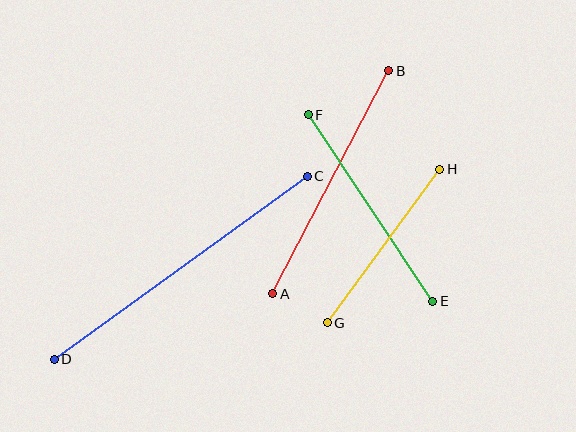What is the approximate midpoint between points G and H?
The midpoint is at approximately (383, 246) pixels.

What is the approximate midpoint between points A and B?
The midpoint is at approximately (331, 182) pixels.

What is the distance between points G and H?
The distance is approximately 190 pixels.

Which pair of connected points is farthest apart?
Points C and D are farthest apart.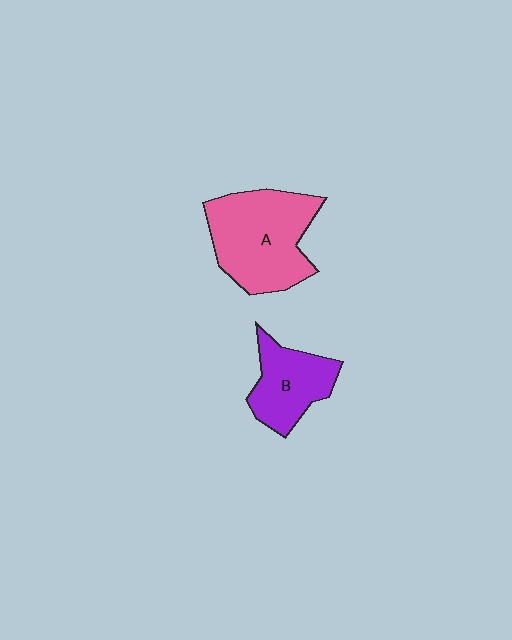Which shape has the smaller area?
Shape B (purple).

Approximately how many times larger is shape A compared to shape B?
Approximately 1.6 times.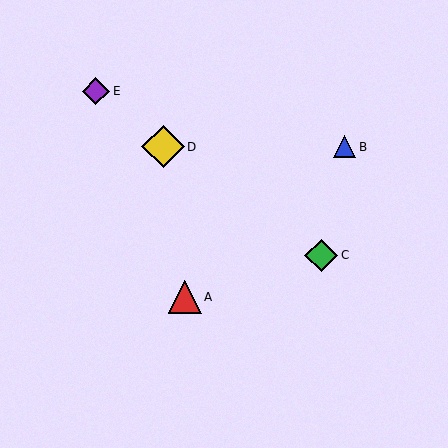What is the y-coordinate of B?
Object B is at y≈147.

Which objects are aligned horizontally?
Objects B, D are aligned horizontally.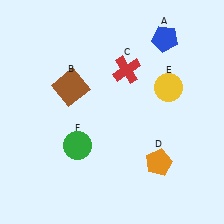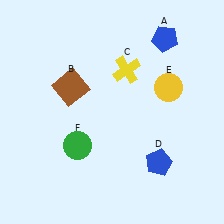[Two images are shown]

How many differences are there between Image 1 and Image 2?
There are 2 differences between the two images.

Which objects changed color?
C changed from red to yellow. D changed from orange to blue.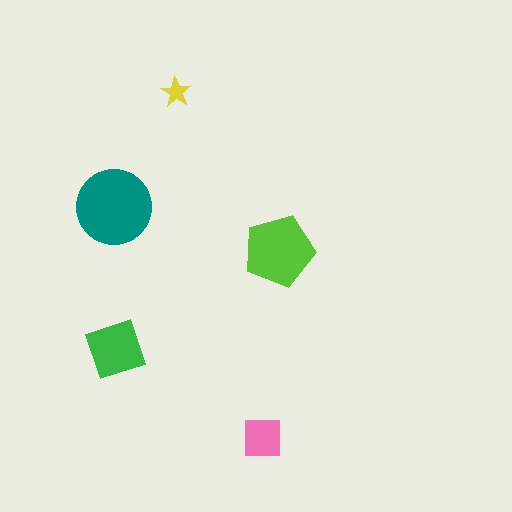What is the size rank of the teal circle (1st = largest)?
1st.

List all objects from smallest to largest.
The yellow star, the pink square, the green diamond, the lime pentagon, the teal circle.